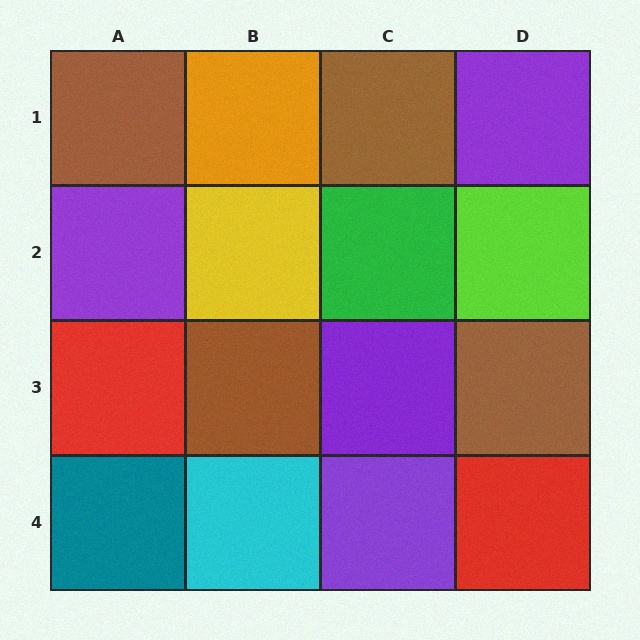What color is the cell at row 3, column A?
Red.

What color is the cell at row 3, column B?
Brown.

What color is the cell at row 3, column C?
Purple.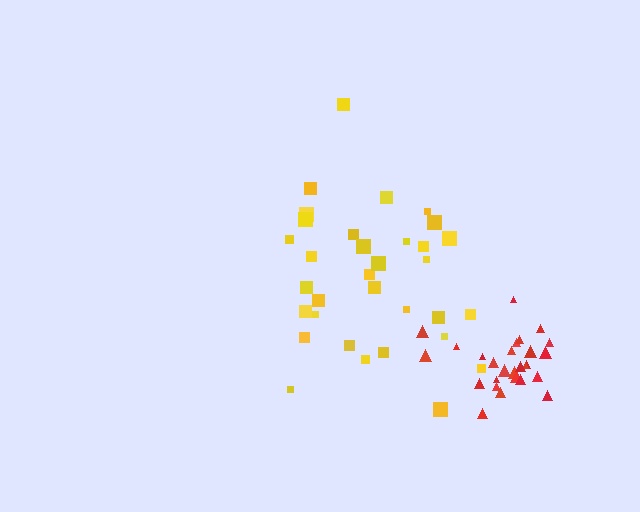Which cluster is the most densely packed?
Red.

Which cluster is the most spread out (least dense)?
Yellow.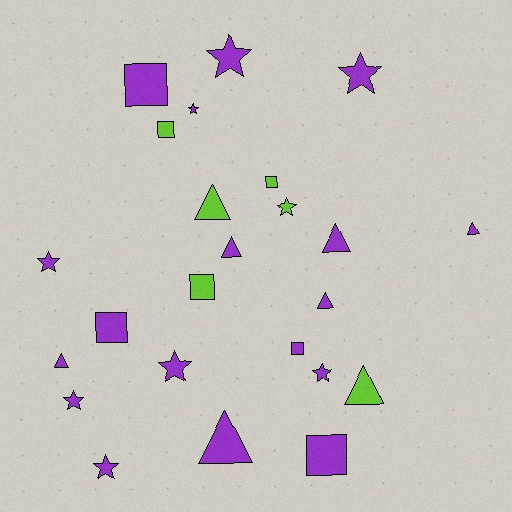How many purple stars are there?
There are 8 purple stars.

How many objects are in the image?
There are 24 objects.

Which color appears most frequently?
Purple, with 18 objects.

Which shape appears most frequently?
Star, with 9 objects.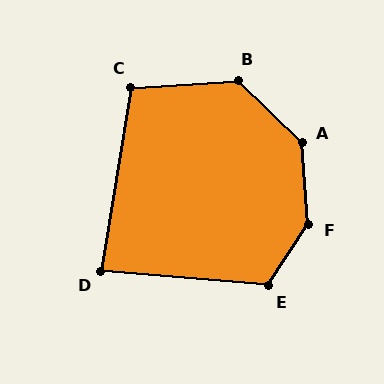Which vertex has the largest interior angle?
F, at approximately 143 degrees.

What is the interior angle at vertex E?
Approximately 118 degrees (obtuse).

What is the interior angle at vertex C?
Approximately 103 degrees (obtuse).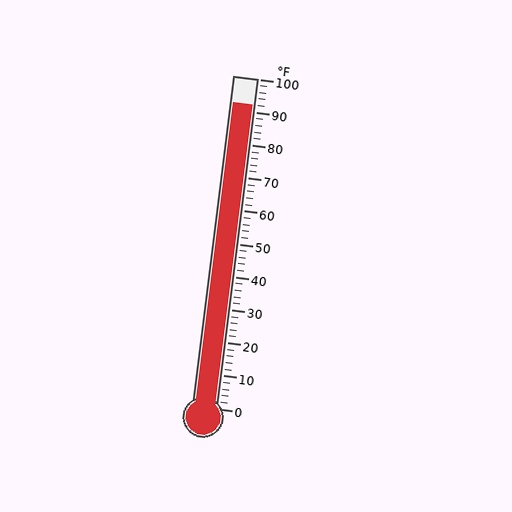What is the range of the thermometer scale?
The thermometer scale ranges from 0°F to 100°F.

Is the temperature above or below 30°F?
The temperature is above 30°F.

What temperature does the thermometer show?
The thermometer shows approximately 92°F.